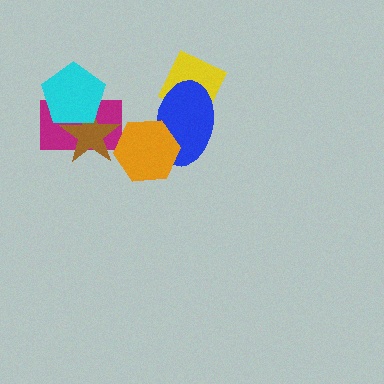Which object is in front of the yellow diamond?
The blue ellipse is in front of the yellow diamond.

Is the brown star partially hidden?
Yes, it is partially covered by another shape.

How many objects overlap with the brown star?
3 objects overlap with the brown star.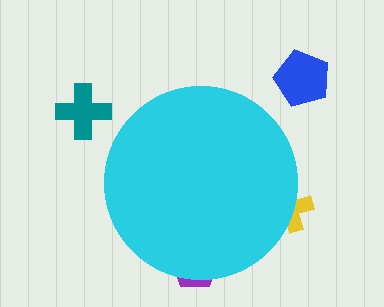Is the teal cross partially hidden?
No, the teal cross is fully visible.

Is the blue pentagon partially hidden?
No, the blue pentagon is fully visible.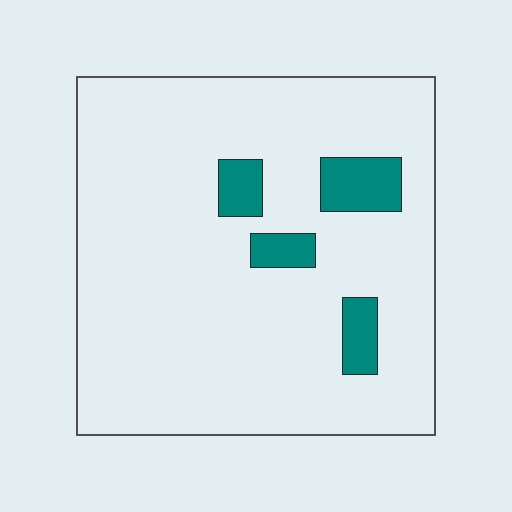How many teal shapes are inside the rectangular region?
4.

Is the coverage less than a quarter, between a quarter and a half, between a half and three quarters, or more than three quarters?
Less than a quarter.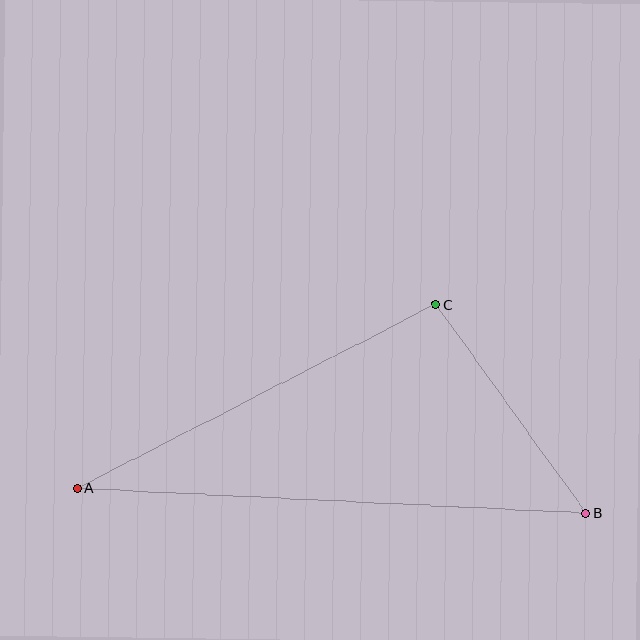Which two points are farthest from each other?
Points A and B are farthest from each other.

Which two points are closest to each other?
Points B and C are closest to each other.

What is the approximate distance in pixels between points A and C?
The distance between A and C is approximately 403 pixels.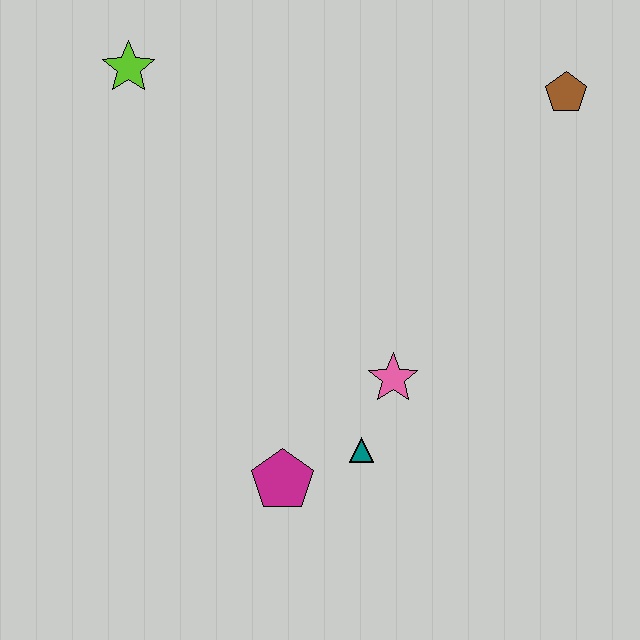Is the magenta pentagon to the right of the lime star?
Yes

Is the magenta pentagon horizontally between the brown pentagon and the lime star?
Yes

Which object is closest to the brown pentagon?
The pink star is closest to the brown pentagon.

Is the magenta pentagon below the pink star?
Yes